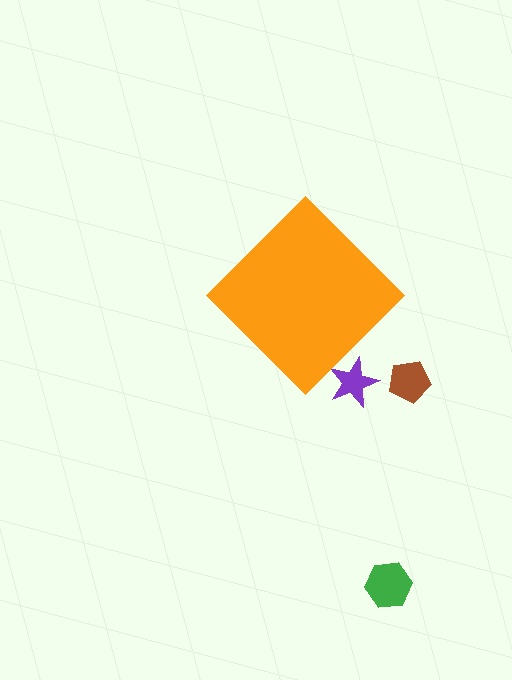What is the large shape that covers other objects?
An orange diamond.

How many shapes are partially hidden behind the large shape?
1 shape is partially hidden.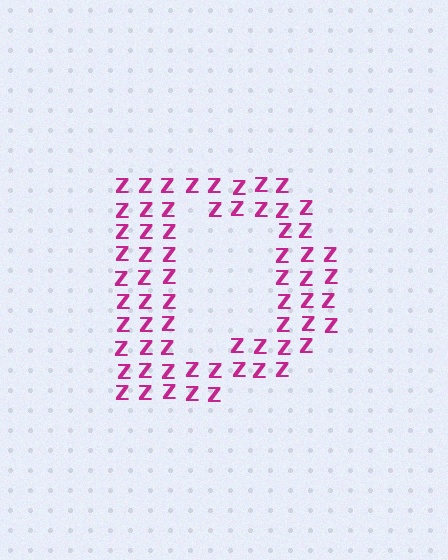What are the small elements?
The small elements are letter Z's.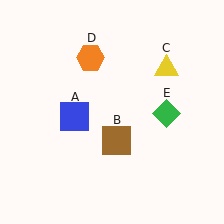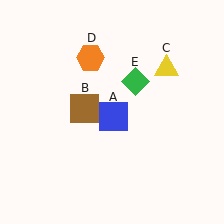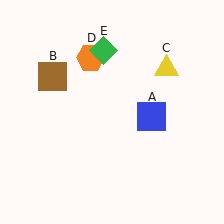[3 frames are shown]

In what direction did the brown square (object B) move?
The brown square (object B) moved up and to the left.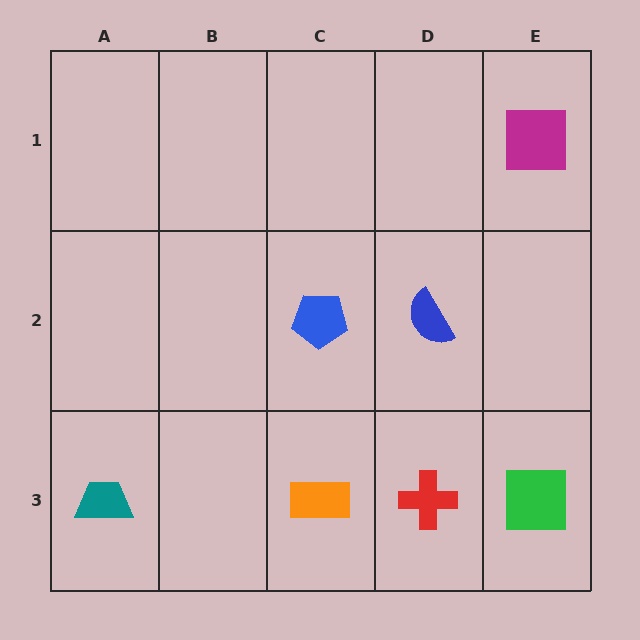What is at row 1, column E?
A magenta square.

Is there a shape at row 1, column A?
No, that cell is empty.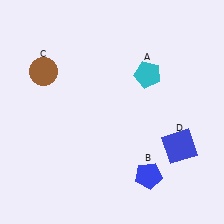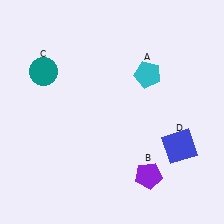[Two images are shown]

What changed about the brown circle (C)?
In Image 1, C is brown. In Image 2, it changed to teal.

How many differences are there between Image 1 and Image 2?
There are 2 differences between the two images.